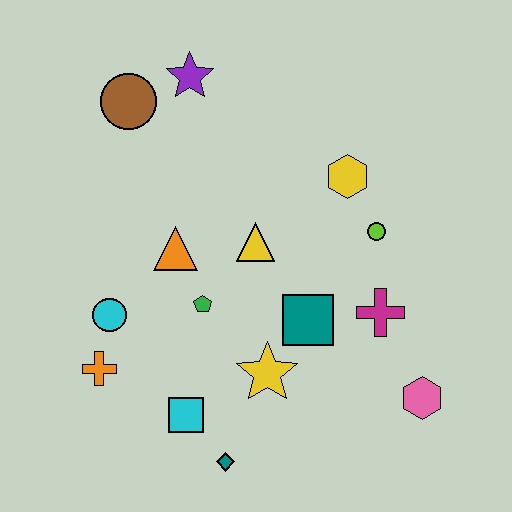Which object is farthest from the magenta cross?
The brown circle is farthest from the magenta cross.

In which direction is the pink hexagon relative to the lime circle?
The pink hexagon is below the lime circle.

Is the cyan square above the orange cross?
No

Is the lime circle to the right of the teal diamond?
Yes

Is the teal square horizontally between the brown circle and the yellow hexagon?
Yes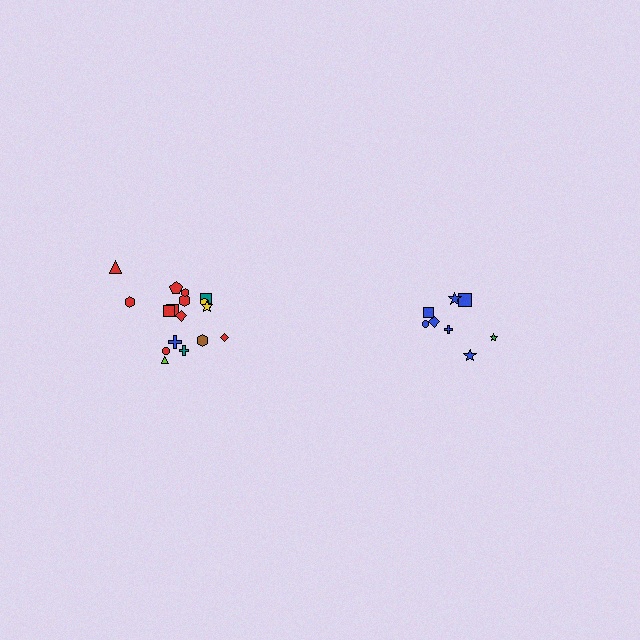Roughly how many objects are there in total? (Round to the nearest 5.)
Roughly 25 objects in total.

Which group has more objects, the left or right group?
The left group.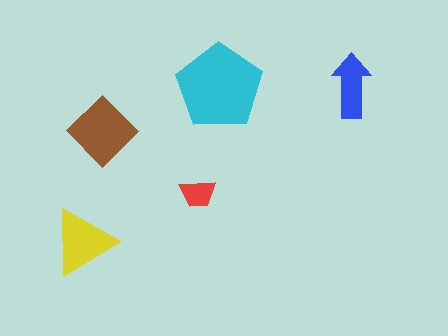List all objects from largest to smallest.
The cyan pentagon, the brown diamond, the yellow triangle, the blue arrow, the red trapezoid.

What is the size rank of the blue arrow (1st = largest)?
4th.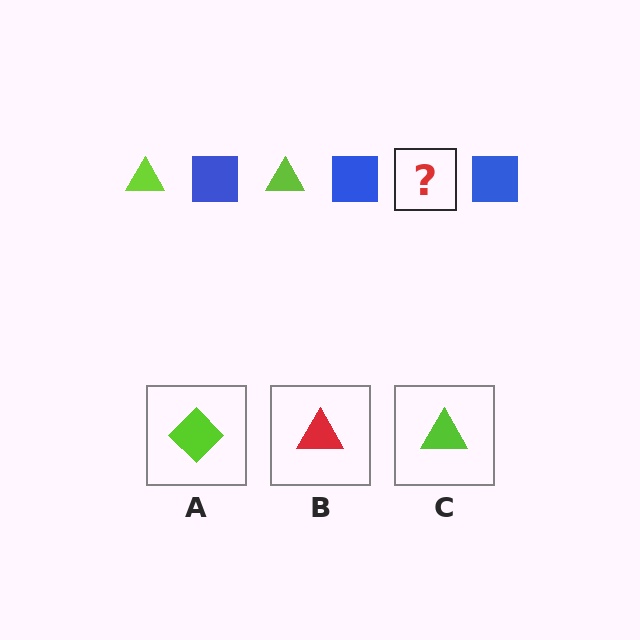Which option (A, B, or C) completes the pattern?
C.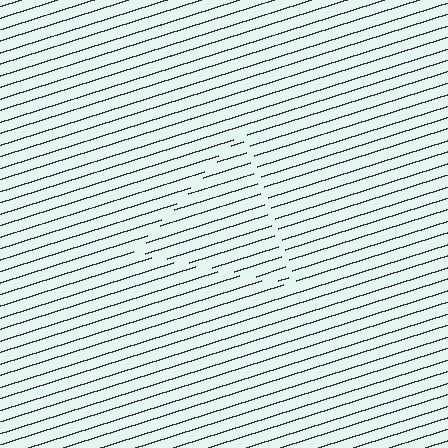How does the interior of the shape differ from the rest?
The interior of the shape contains the same grating, shifted by half a period — the contour is defined by the phase discontinuity where line-ends from the inner and outer gratings abut.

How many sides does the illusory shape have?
3 sides — the line-ends trace a triangle.